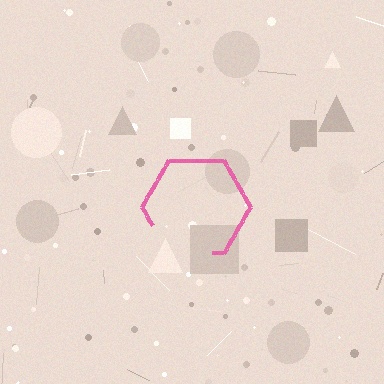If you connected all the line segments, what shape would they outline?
They would outline a hexagon.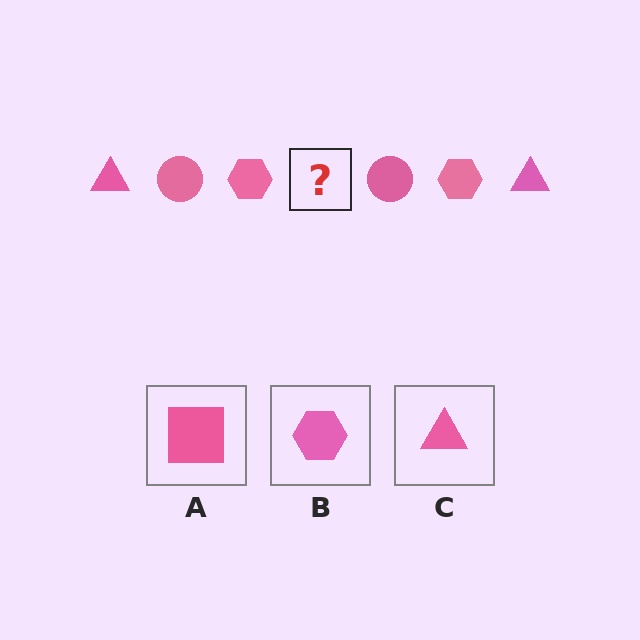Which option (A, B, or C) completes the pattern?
C.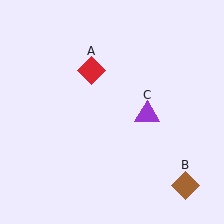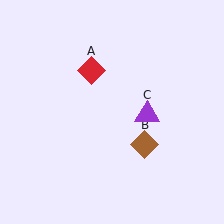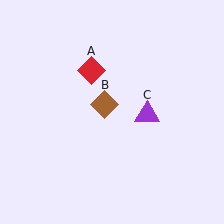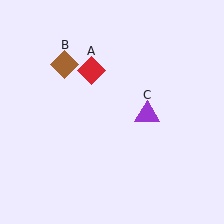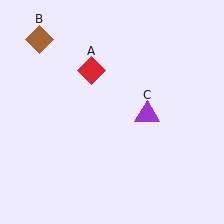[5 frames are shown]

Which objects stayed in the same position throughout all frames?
Red diamond (object A) and purple triangle (object C) remained stationary.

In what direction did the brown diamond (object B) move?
The brown diamond (object B) moved up and to the left.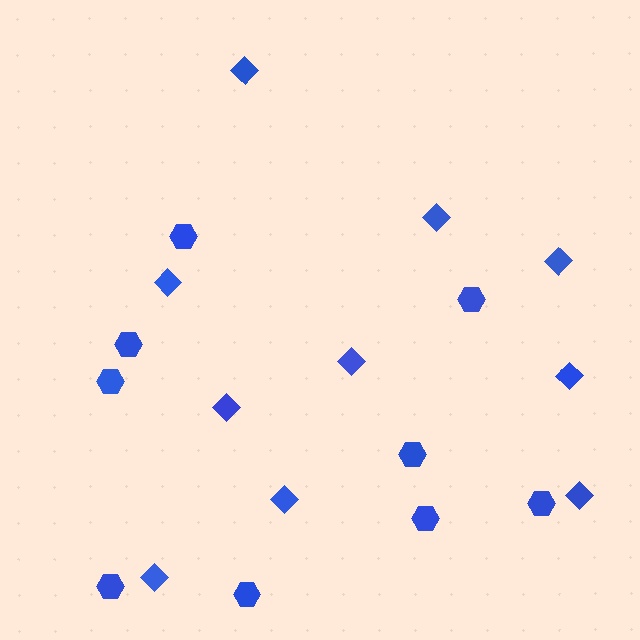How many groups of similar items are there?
There are 2 groups: one group of diamonds (10) and one group of hexagons (9).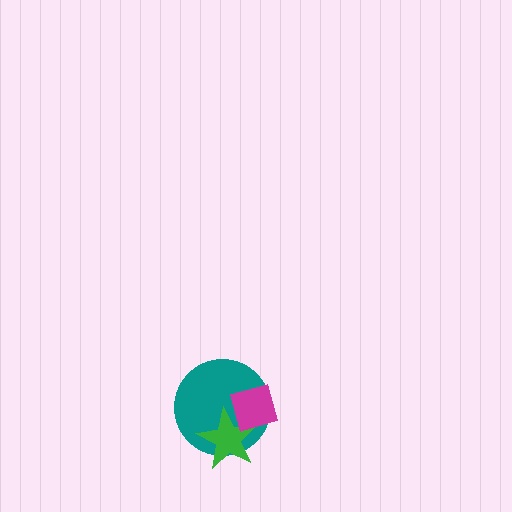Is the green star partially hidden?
Yes, it is partially covered by another shape.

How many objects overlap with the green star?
2 objects overlap with the green star.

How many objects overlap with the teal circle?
2 objects overlap with the teal circle.